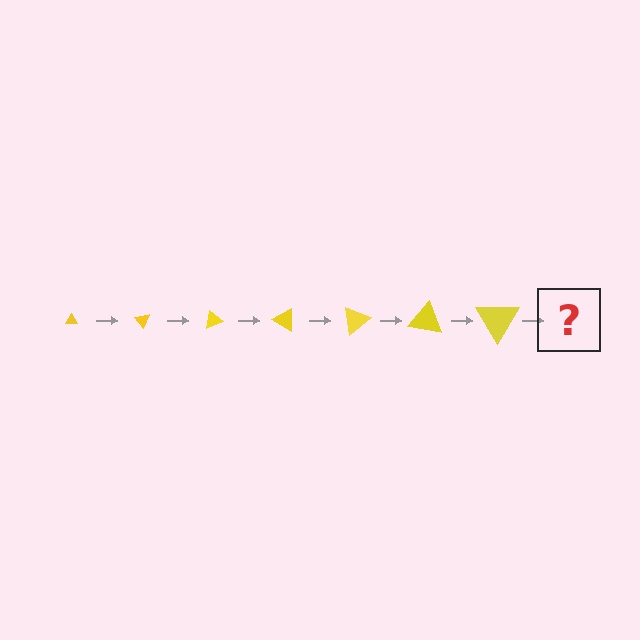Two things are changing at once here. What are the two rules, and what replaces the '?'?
The two rules are that the triangle grows larger each step and it rotates 50 degrees each step. The '?' should be a triangle, larger than the previous one and rotated 350 degrees from the start.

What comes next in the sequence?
The next element should be a triangle, larger than the previous one and rotated 350 degrees from the start.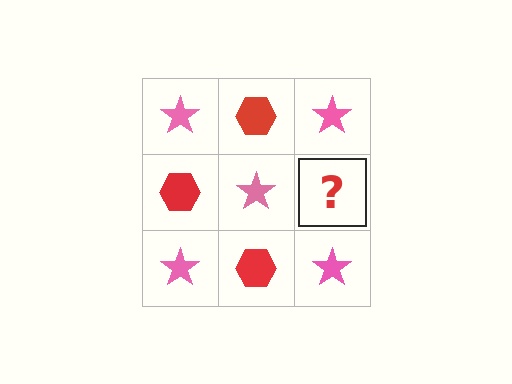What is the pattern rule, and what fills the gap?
The rule is that it alternates pink star and red hexagon in a checkerboard pattern. The gap should be filled with a red hexagon.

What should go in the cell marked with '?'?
The missing cell should contain a red hexagon.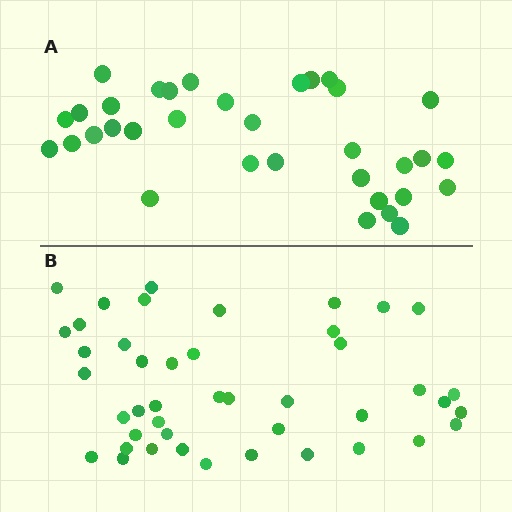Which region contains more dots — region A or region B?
Region B (the bottom region) has more dots.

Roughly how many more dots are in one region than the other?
Region B has roughly 10 or so more dots than region A.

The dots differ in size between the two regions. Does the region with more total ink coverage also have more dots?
No. Region A has more total ink coverage because its dots are larger, but region B actually contains more individual dots. Total area can be misleading — the number of items is what matters here.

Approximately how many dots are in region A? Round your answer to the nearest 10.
About 30 dots. (The exact count is 34, which rounds to 30.)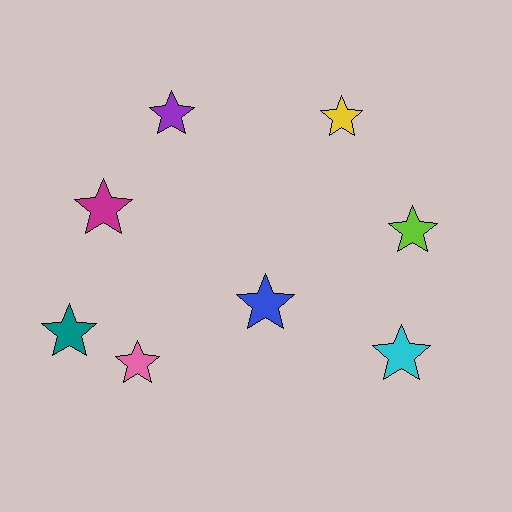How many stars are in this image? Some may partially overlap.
There are 8 stars.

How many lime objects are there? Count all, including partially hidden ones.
There is 1 lime object.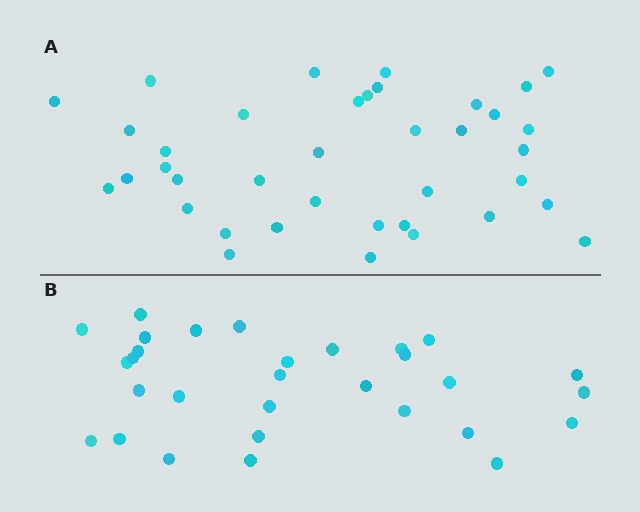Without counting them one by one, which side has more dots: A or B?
Region A (the top region) has more dots.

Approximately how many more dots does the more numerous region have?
Region A has roughly 8 or so more dots than region B.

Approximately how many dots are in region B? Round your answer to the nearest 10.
About 30 dots.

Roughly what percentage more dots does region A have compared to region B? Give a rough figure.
About 25% more.